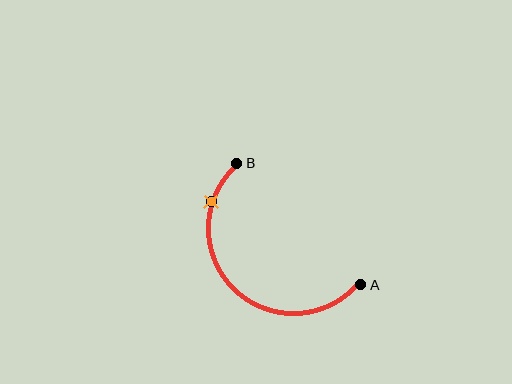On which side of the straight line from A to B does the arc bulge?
The arc bulges below and to the left of the straight line connecting A and B.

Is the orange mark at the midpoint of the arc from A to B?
No. The orange mark lies on the arc but is closer to endpoint B. The arc midpoint would be at the point on the curve equidistant along the arc from both A and B.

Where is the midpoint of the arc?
The arc midpoint is the point on the curve farthest from the straight line joining A and B. It sits below and to the left of that line.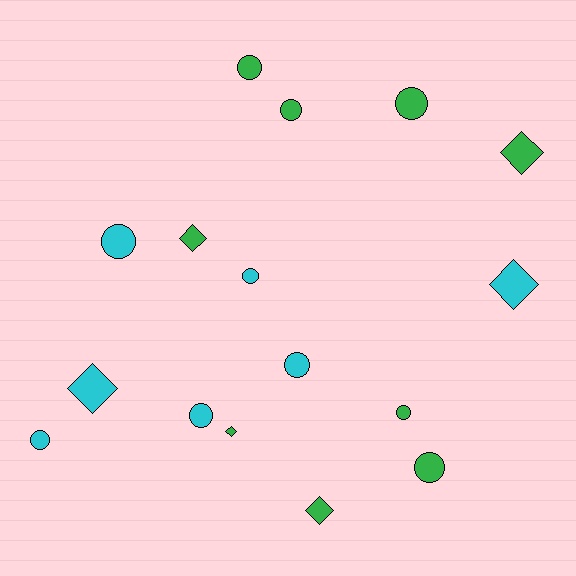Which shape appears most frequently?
Circle, with 10 objects.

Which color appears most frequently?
Green, with 9 objects.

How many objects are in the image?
There are 16 objects.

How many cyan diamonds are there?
There are 2 cyan diamonds.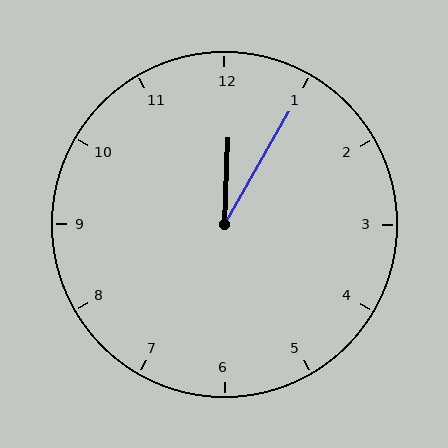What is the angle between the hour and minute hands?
Approximately 28 degrees.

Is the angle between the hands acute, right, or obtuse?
It is acute.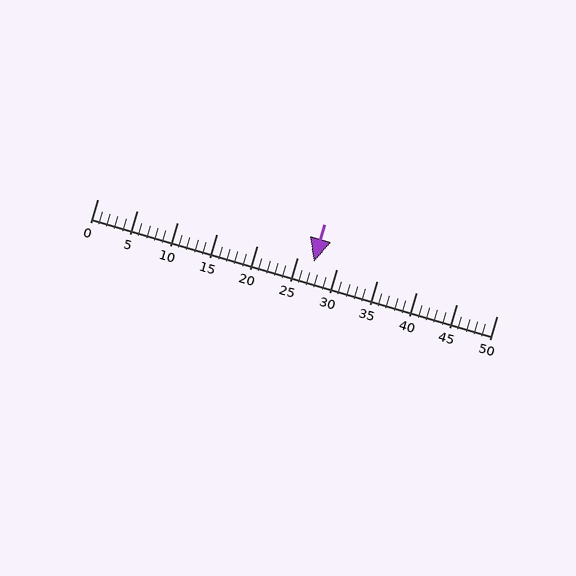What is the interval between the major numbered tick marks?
The major tick marks are spaced 5 units apart.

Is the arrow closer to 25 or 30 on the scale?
The arrow is closer to 25.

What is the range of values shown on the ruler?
The ruler shows values from 0 to 50.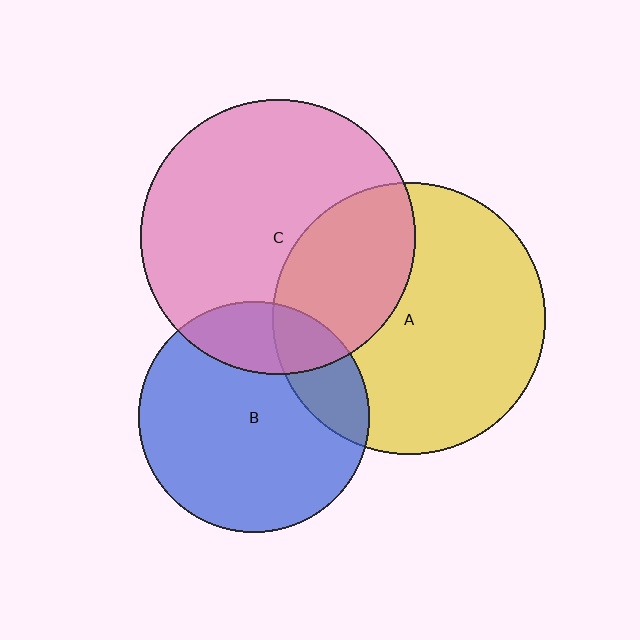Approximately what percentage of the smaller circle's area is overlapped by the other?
Approximately 20%.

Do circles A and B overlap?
Yes.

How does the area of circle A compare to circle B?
Approximately 1.4 times.